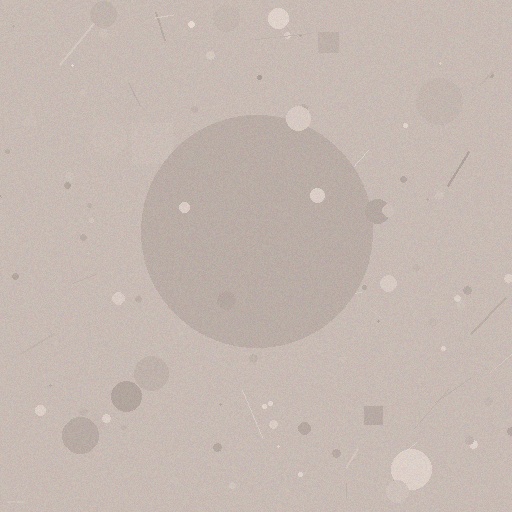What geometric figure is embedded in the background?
A circle is embedded in the background.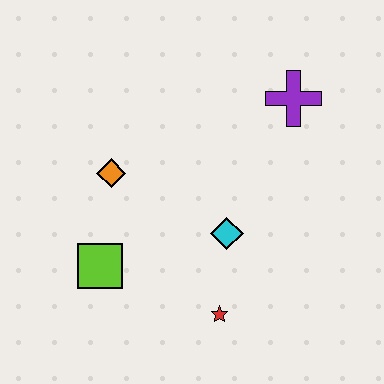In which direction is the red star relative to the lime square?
The red star is to the right of the lime square.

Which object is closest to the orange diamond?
The lime square is closest to the orange diamond.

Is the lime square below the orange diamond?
Yes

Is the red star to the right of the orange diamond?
Yes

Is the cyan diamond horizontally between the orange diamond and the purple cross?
Yes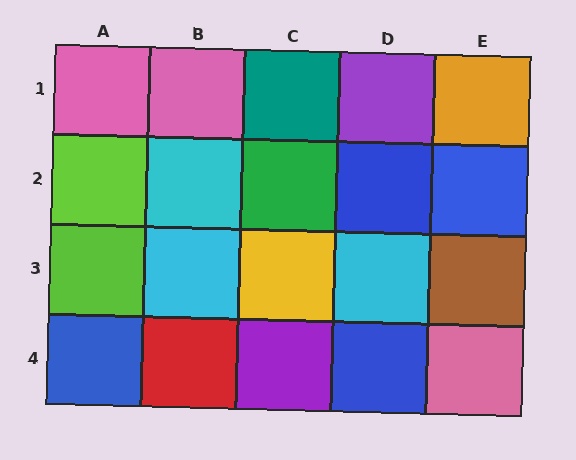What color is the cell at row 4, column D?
Blue.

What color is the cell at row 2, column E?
Blue.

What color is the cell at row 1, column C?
Teal.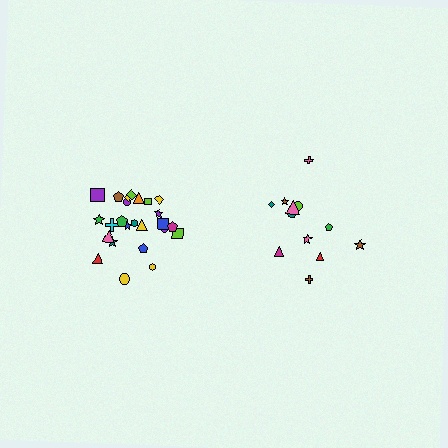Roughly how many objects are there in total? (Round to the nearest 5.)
Roughly 35 objects in total.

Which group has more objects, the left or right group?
The left group.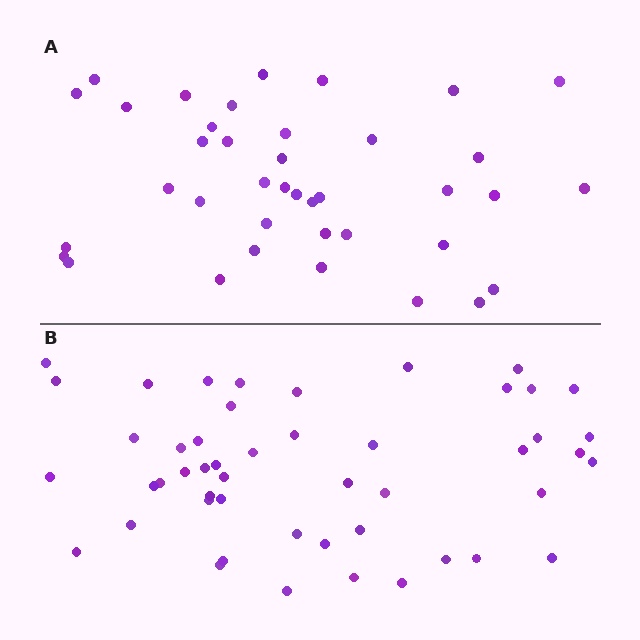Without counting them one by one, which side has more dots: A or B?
Region B (the bottom region) has more dots.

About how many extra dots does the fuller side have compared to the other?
Region B has roughly 10 or so more dots than region A.